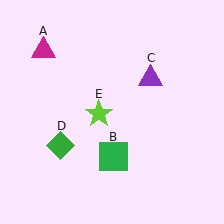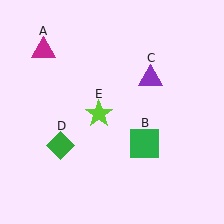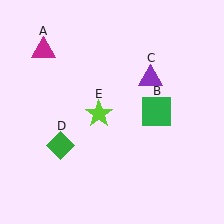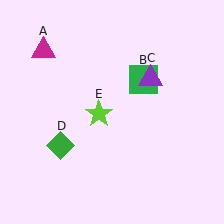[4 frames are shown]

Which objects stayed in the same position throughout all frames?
Magenta triangle (object A) and purple triangle (object C) and green diamond (object D) and lime star (object E) remained stationary.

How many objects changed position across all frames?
1 object changed position: green square (object B).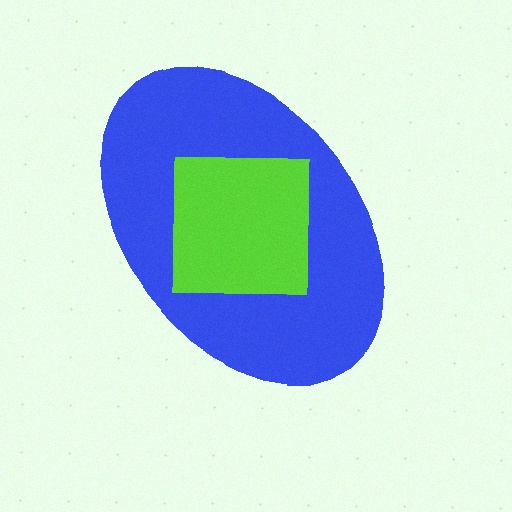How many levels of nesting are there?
2.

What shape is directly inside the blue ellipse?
The lime square.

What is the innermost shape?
The lime square.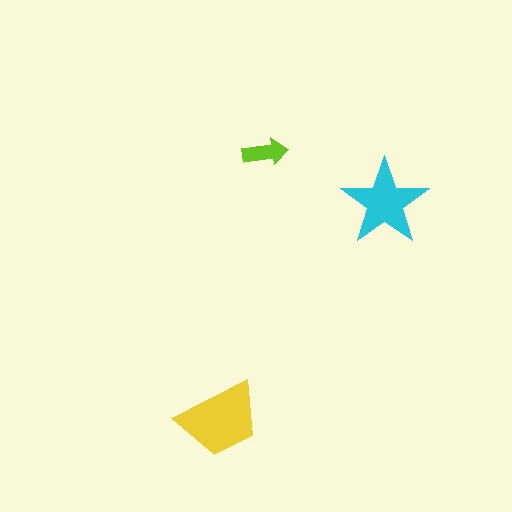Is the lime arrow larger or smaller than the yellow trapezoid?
Smaller.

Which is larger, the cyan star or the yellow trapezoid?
The yellow trapezoid.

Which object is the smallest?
The lime arrow.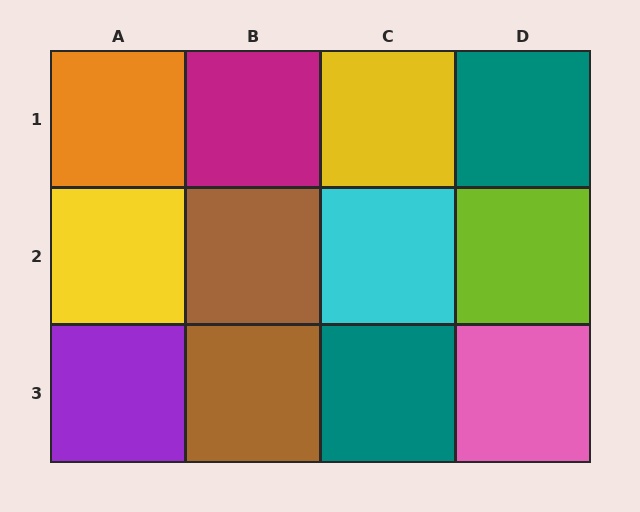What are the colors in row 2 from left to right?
Yellow, brown, cyan, lime.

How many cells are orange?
1 cell is orange.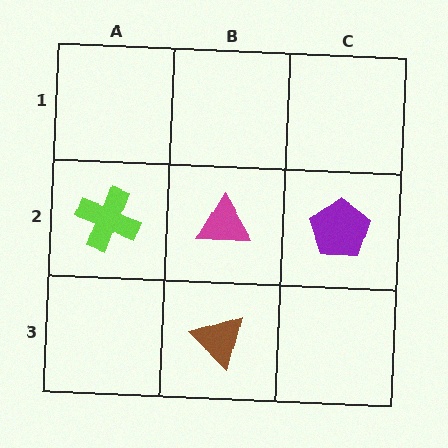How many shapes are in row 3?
1 shape.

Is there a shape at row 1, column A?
No, that cell is empty.